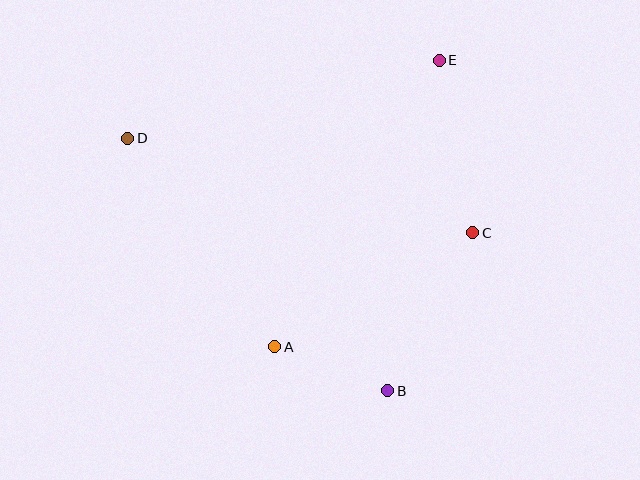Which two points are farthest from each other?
Points B and D are farthest from each other.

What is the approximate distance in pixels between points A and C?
The distance between A and C is approximately 228 pixels.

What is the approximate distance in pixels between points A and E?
The distance between A and E is approximately 330 pixels.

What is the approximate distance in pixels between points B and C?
The distance between B and C is approximately 179 pixels.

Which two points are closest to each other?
Points A and B are closest to each other.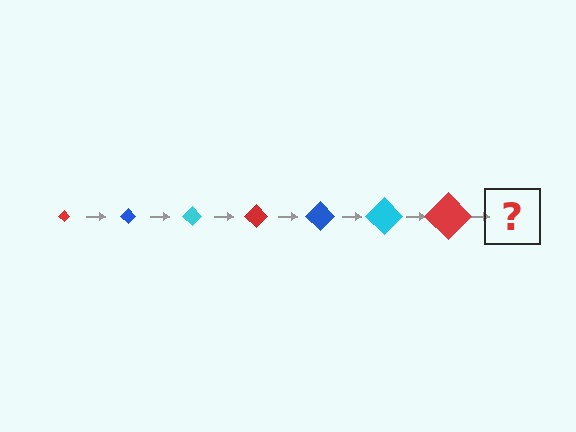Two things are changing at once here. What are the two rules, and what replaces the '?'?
The two rules are that the diamond grows larger each step and the color cycles through red, blue, and cyan. The '?' should be a blue diamond, larger than the previous one.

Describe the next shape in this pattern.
It should be a blue diamond, larger than the previous one.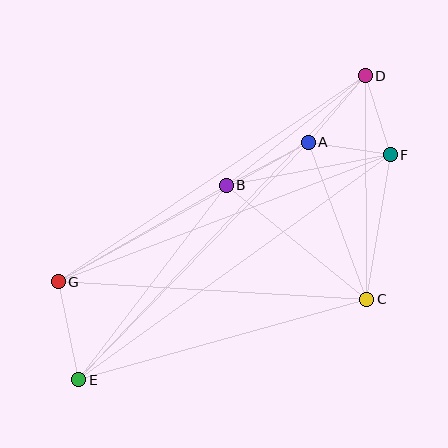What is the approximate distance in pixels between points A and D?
The distance between A and D is approximately 88 pixels.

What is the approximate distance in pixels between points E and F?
The distance between E and F is approximately 384 pixels.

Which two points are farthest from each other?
Points D and E are farthest from each other.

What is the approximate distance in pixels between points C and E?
The distance between C and E is approximately 299 pixels.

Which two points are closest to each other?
Points A and F are closest to each other.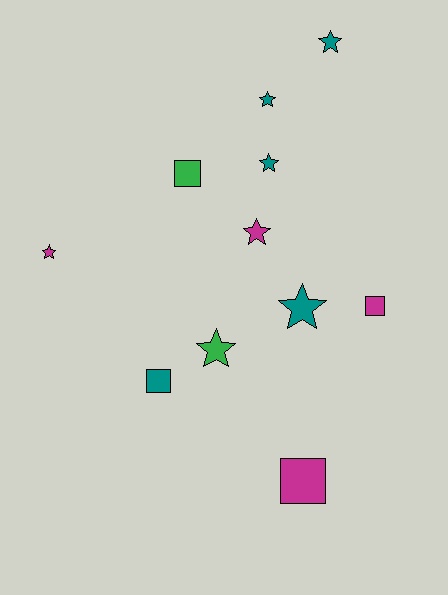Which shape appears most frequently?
Star, with 7 objects.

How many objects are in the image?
There are 11 objects.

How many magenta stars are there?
There are 2 magenta stars.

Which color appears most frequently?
Teal, with 5 objects.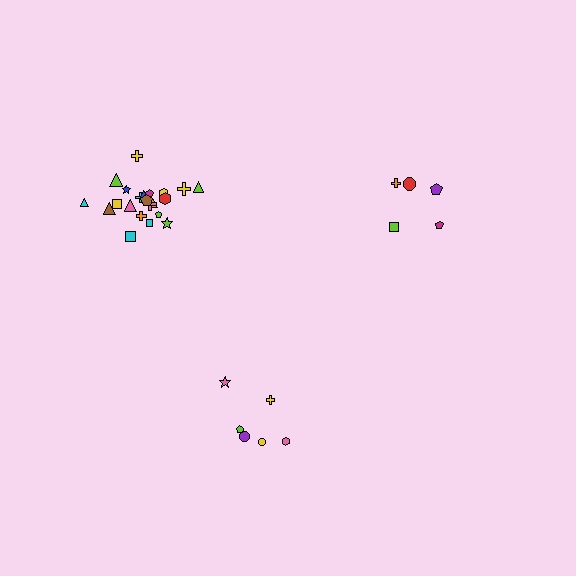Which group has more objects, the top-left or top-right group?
The top-left group.